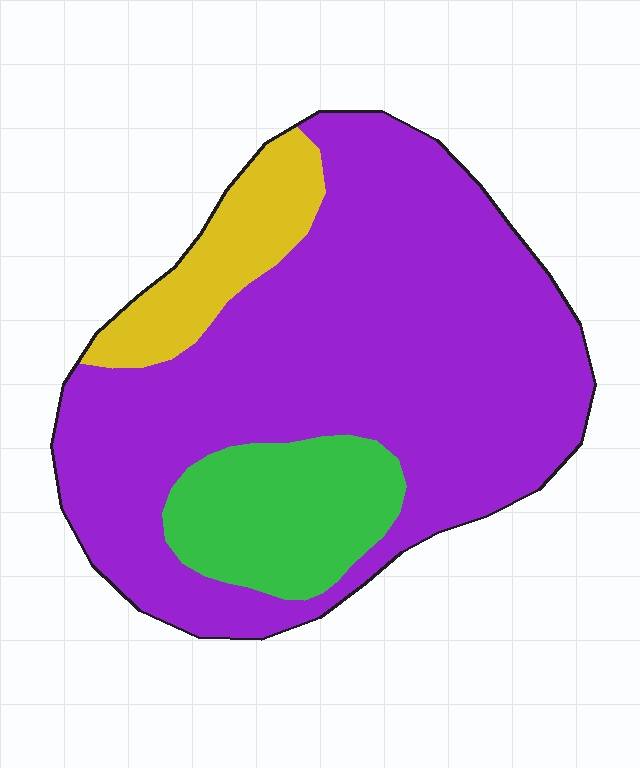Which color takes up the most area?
Purple, at roughly 75%.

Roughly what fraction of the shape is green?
Green covers 16% of the shape.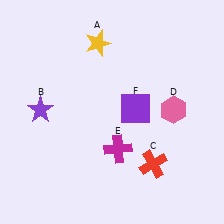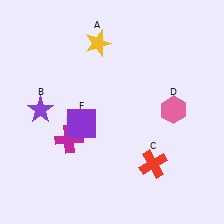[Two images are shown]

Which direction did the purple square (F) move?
The purple square (F) moved left.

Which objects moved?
The objects that moved are: the magenta cross (E), the purple square (F).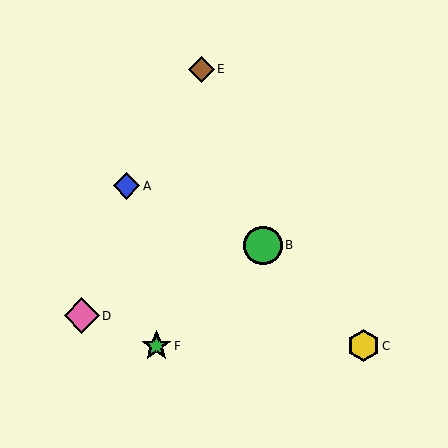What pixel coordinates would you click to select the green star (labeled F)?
Click at (156, 346) to select the green star F.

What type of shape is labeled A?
Shape A is a blue diamond.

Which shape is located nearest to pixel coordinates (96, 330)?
The pink diamond (labeled D) at (82, 316) is nearest to that location.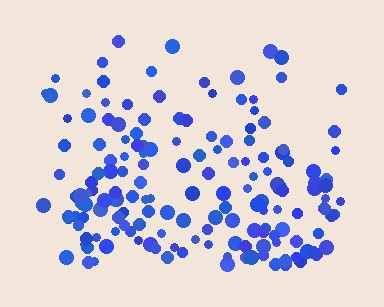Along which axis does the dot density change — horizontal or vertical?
Vertical.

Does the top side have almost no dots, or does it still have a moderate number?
Still a moderate number, just noticeably fewer than the bottom.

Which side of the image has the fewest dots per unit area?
The top.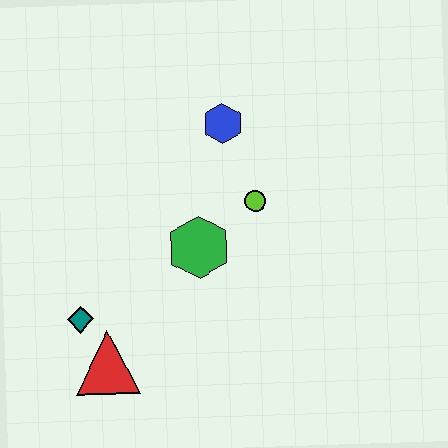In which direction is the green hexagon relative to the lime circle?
The green hexagon is to the left of the lime circle.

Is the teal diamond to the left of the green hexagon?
Yes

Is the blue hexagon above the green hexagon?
Yes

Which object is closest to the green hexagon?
The lime circle is closest to the green hexagon.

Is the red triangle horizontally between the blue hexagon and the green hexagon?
No